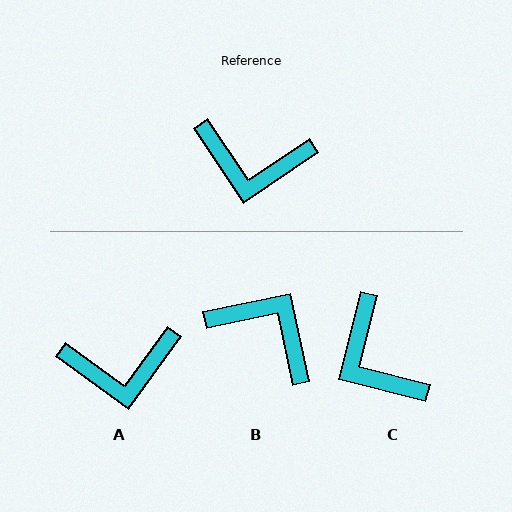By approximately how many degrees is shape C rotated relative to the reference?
Approximately 48 degrees clockwise.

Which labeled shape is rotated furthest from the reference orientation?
B, about 158 degrees away.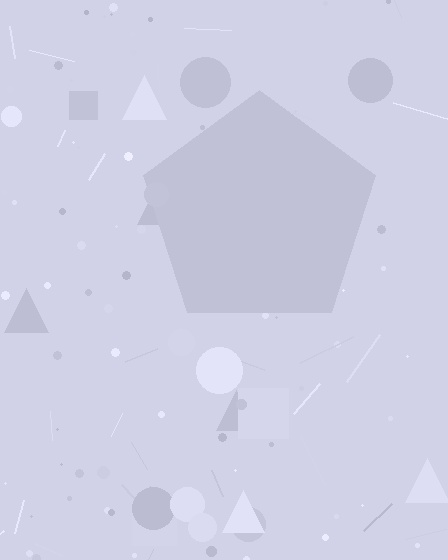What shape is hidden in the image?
A pentagon is hidden in the image.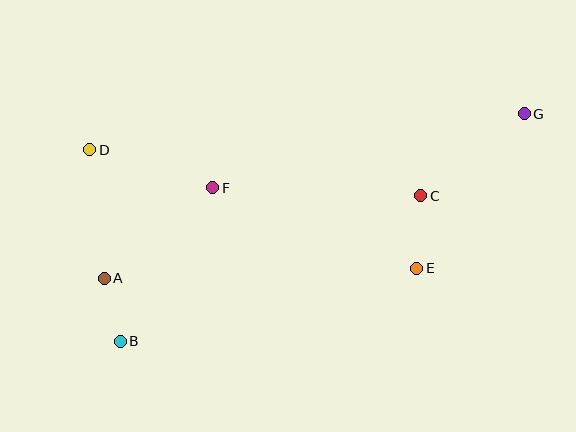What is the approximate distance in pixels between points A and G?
The distance between A and G is approximately 451 pixels.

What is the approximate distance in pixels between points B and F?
The distance between B and F is approximately 179 pixels.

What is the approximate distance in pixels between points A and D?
The distance between A and D is approximately 130 pixels.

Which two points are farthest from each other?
Points B and G are farthest from each other.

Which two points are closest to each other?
Points A and B are closest to each other.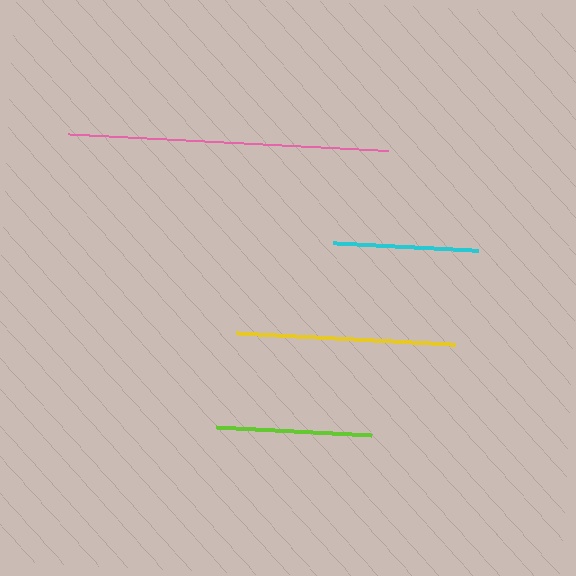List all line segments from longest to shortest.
From longest to shortest: pink, yellow, lime, cyan.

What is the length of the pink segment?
The pink segment is approximately 321 pixels long.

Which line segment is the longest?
The pink line is the longest at approximately 321 pixels.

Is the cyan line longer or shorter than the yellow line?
The yellow line is longer than the cyan line.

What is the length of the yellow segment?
The yellow segment is approximately 220 pixels long.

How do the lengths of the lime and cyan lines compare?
The lime and cyan lines are approximately the same length.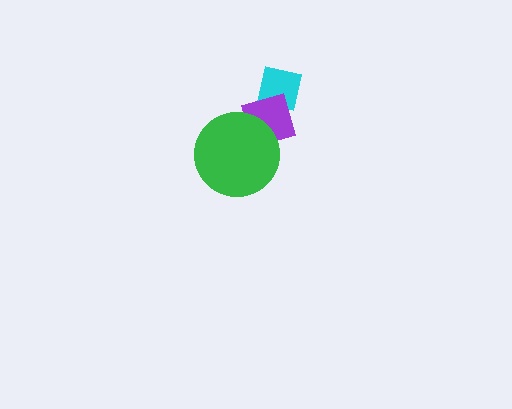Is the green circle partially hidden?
No, no other shape covers it.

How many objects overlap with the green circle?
1 object overlaps with the green circle.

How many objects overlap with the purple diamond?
2 objects overlap with the purple diamond.